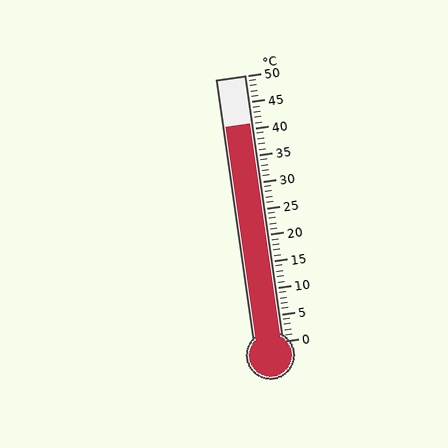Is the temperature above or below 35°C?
The temperature is above 35°C.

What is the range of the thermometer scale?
The thermometer scale ranges from 0°C to 50°C.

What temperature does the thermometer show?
The thermometer shows approximately 41°C.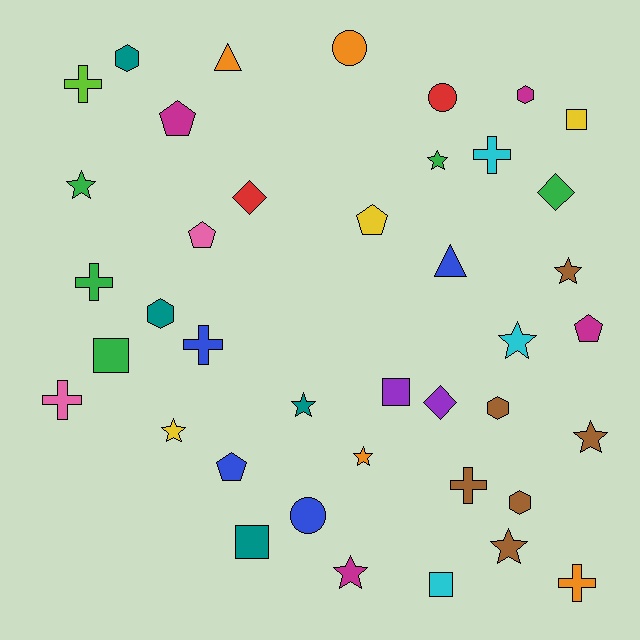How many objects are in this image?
There are 40 objects.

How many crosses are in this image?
There are 7 crosses.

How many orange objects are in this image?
There are 4 orange objects.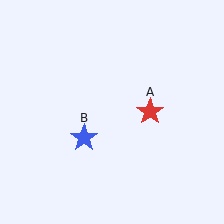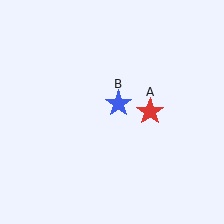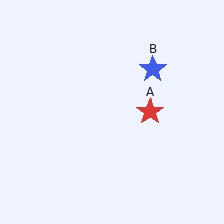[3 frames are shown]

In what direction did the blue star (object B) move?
The blue star (object B) moved up and to the right.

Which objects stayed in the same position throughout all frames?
Red star (object A) remained stationary.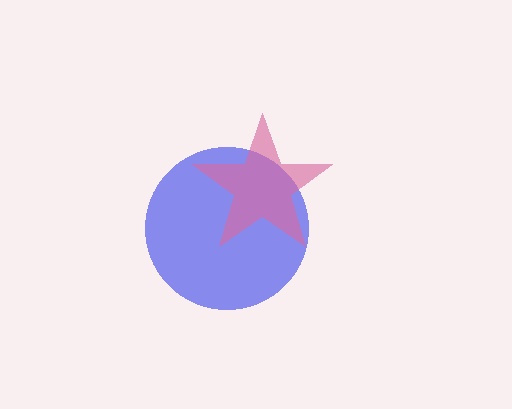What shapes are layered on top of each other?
The layered shapes are: a blue circle, a pink star.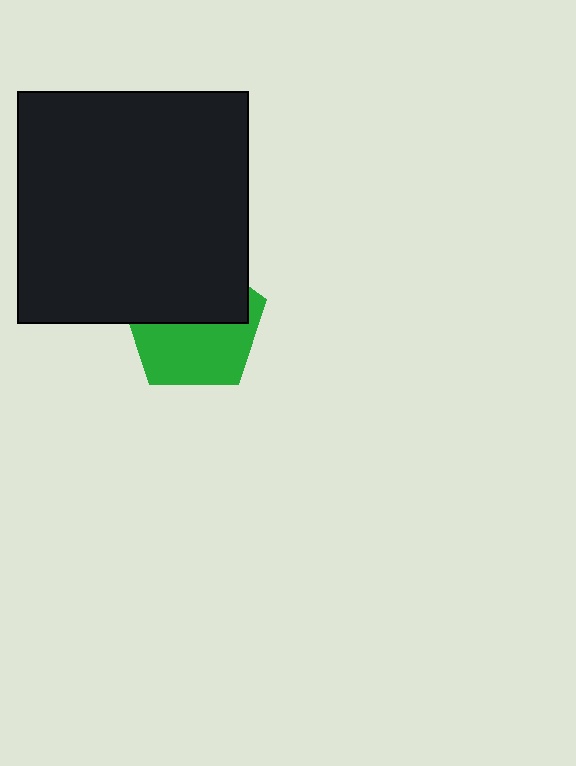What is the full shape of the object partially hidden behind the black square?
The partially hidden object is a green pentagon.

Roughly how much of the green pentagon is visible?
About half of it is visible (roughly 52%).